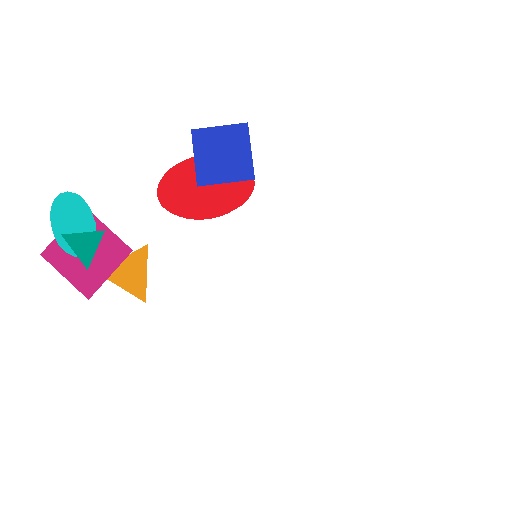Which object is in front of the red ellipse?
The blue square is in front of the red ellipse.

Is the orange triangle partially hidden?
Yes, it is partially covered by another shape.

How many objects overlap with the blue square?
1 object overlaps with the blue square.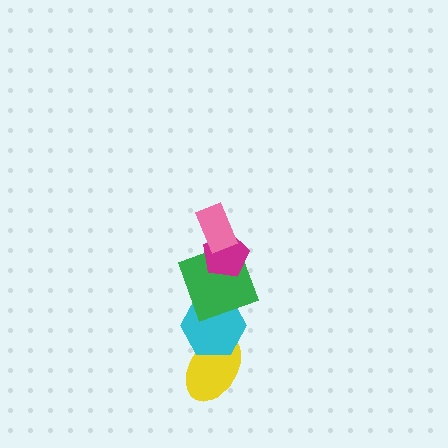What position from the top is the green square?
The green square is 3rd from the top.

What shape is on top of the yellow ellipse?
The cyan hexagon is on top of the yellow ellipse.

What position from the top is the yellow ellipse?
The yellow ellipse is 5th from the top.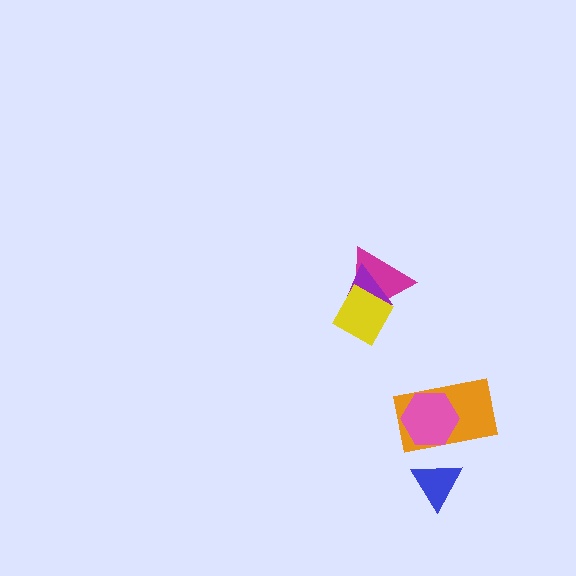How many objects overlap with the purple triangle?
2 objects overlap with the purple triangle.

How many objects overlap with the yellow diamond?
2 objects overlap with the yellow diamond.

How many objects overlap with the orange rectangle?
2 objects overlap with the orange rectangle.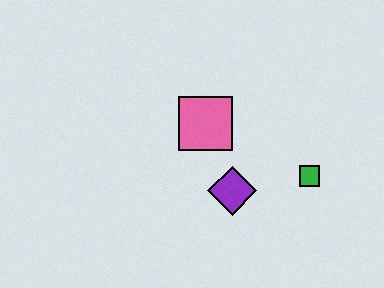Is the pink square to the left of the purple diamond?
Yes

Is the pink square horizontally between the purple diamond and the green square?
No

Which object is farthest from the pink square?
The green square is farthest from the pink square.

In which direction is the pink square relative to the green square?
The pink square is to the left of the green square.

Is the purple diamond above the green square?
No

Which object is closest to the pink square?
The purple diamond is closest to the pink square.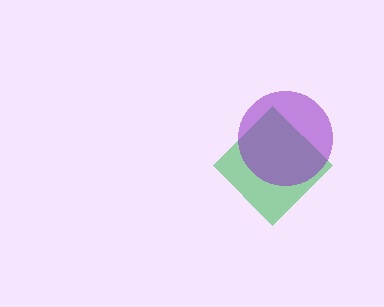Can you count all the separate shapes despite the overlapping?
Yes, there are 2 separate shapes.